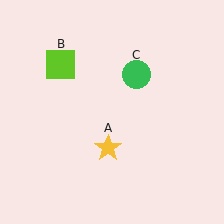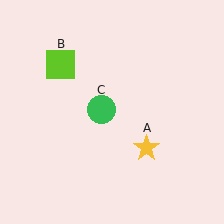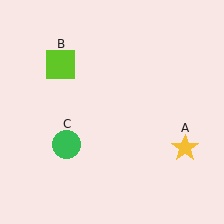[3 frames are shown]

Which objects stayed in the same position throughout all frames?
Lime square (object B) remained stationary.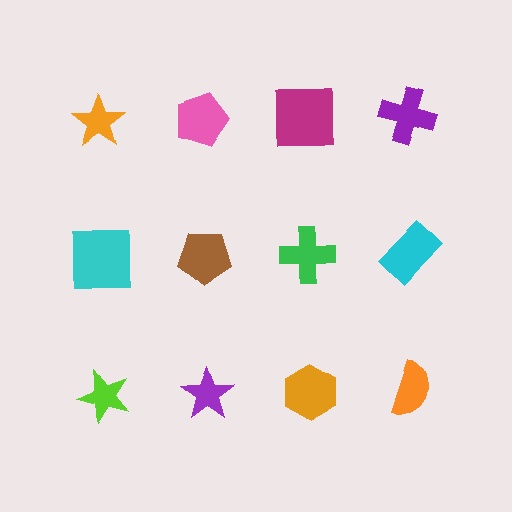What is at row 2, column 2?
A brown pentagon.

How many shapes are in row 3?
4 shapes.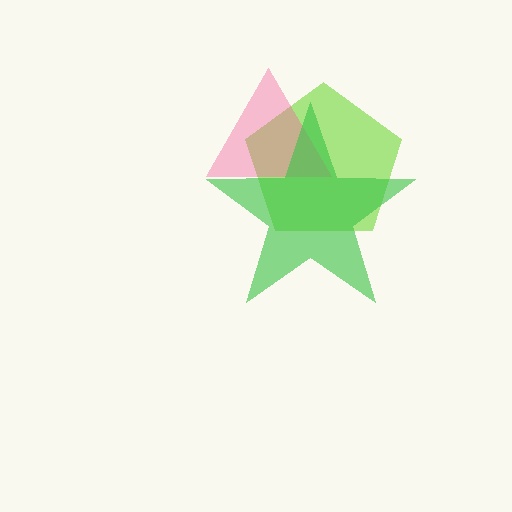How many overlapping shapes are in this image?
There are 3 overlapping shapes in the image.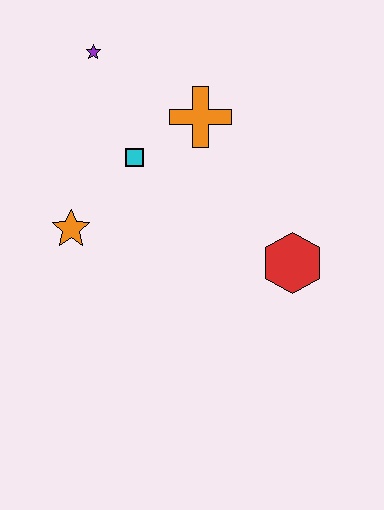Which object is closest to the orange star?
The cyan square is closest to the orange star.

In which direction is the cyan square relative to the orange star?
The cyan square is above the orange star.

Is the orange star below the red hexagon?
No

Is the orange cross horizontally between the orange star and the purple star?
No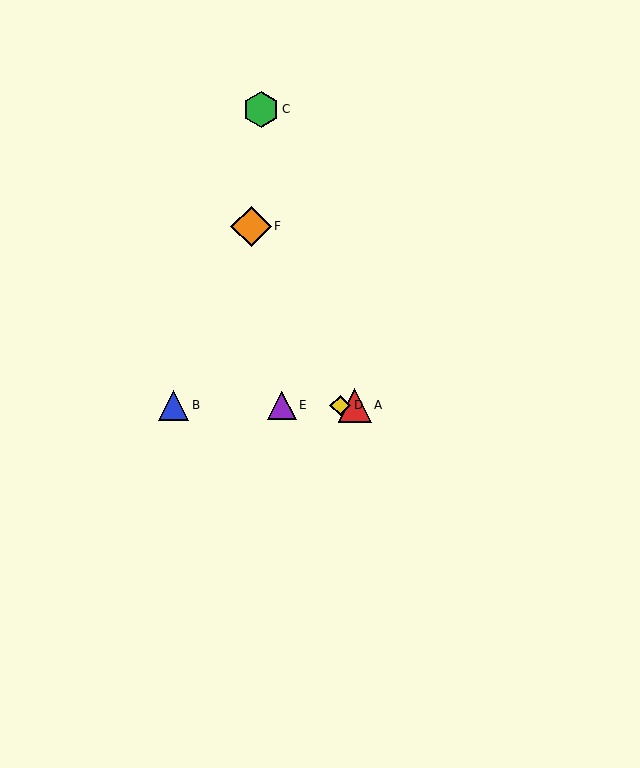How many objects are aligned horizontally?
4 objects (A, B, D, E) are aligned horizontally.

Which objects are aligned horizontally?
Objects A, B, D, E are aligned horizontally.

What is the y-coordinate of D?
Object D is at y≈406.